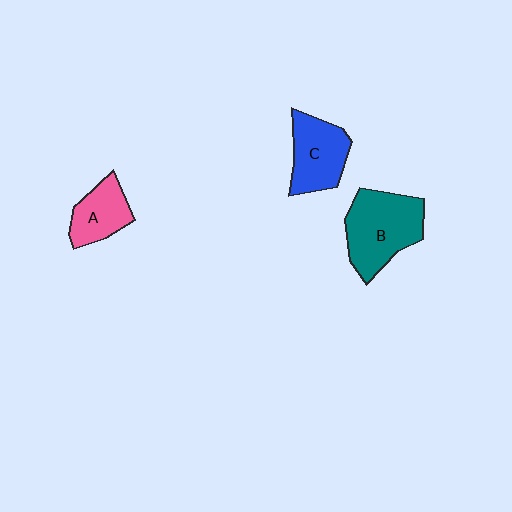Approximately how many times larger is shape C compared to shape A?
Approximately 1.3 times.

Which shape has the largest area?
Shape B (teal).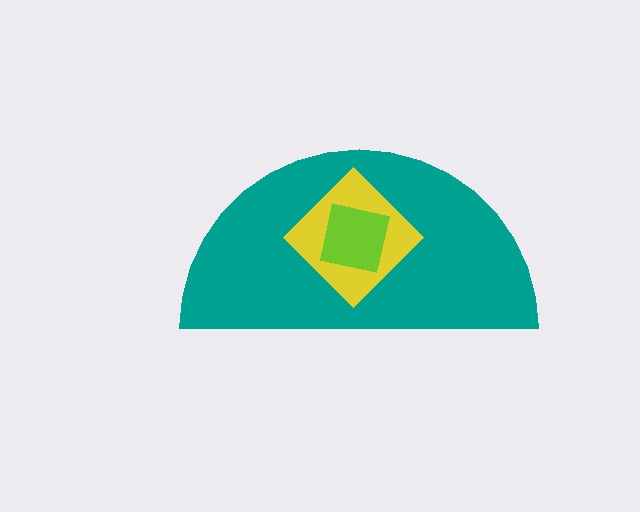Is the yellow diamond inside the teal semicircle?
Yes.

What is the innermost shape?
The lime square.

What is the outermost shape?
The teal semicircle.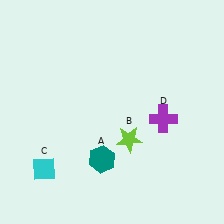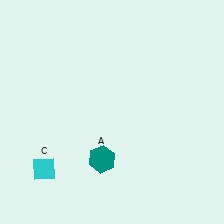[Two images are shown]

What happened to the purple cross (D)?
The purple cross (D) was removed in Image 2. It was in the bottom-right area of Image 1.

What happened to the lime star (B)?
The lime star (B) was removed in Image 2. It was in the bottom-right area of Image 1.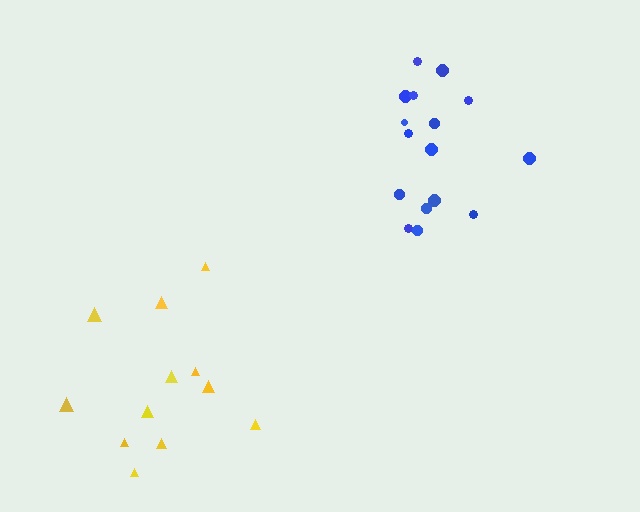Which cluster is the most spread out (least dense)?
Yellow.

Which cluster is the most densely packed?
Blue.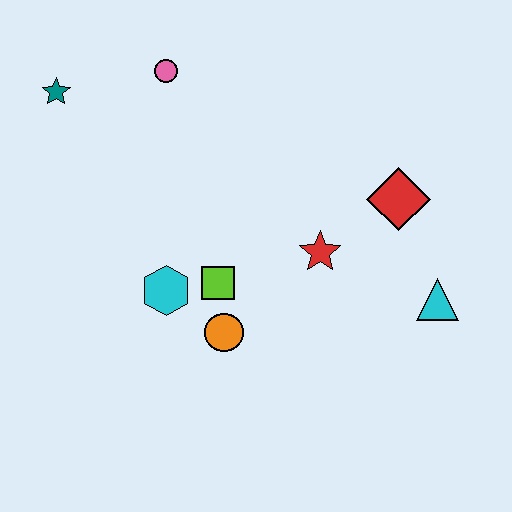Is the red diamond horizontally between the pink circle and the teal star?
No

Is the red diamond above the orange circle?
Yes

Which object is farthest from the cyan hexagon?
The cyan triangle is farthest from the cyan hexagon.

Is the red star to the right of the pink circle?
Yes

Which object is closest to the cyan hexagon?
The lime square is closest to the cyan hexagon.